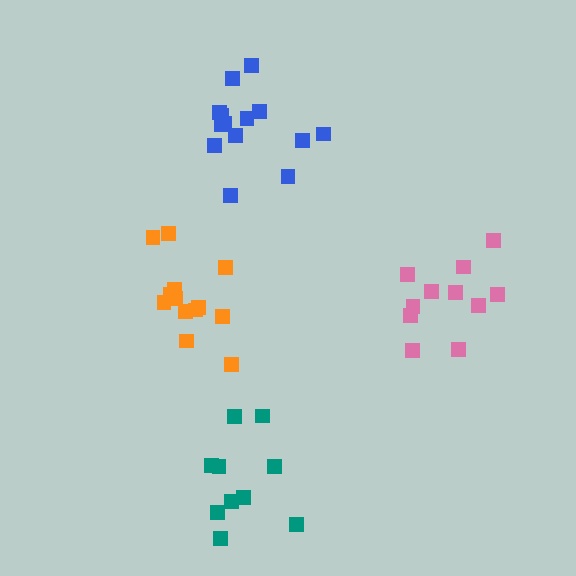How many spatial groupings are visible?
There are 4 spatial groupings.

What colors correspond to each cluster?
The clusters are colored: teal, orange, blue, pink.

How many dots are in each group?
Group 1: 10 dots, Group 2: 13 dots, Group 3: 14 dots, Group 4: 11 dots (48 total).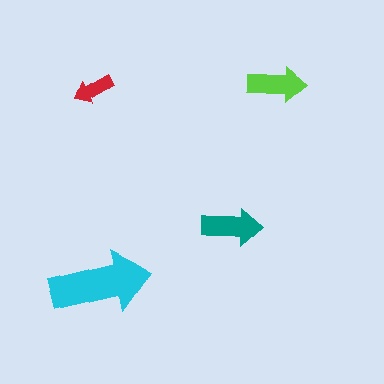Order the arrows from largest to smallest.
the cyan one, the teal one, the lime one, the red one.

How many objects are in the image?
There are 4 objects in the image.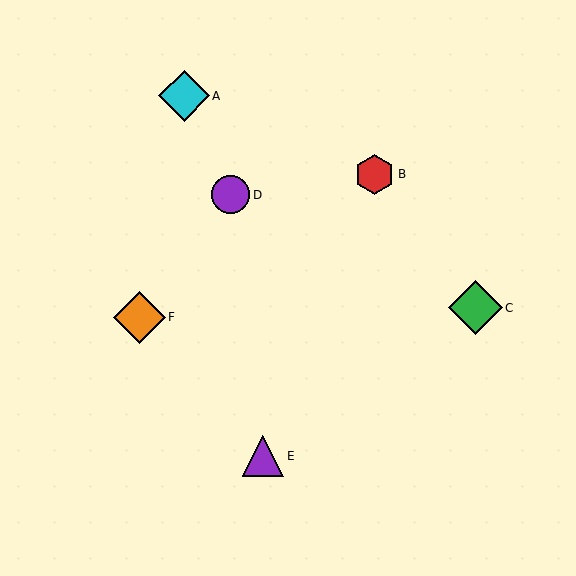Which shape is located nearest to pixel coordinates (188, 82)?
The cyan diamond (labeled A) at (184, 96) is nearest to that location.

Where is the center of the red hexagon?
The center of the red hexagon is at (375, 174).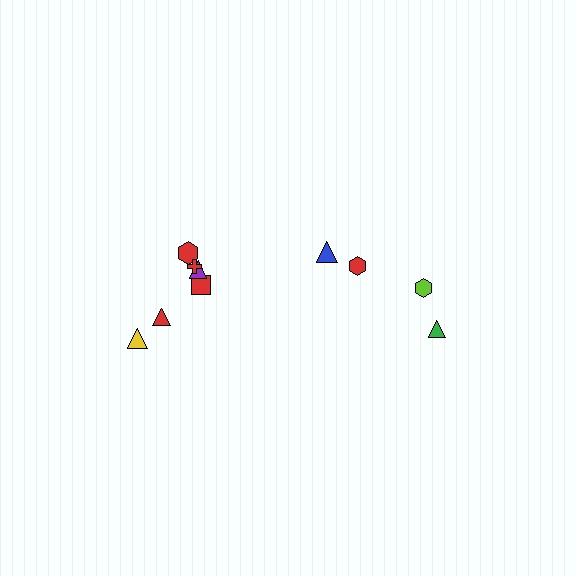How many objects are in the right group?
There are 4 objects.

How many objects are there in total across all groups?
There are 10 objects.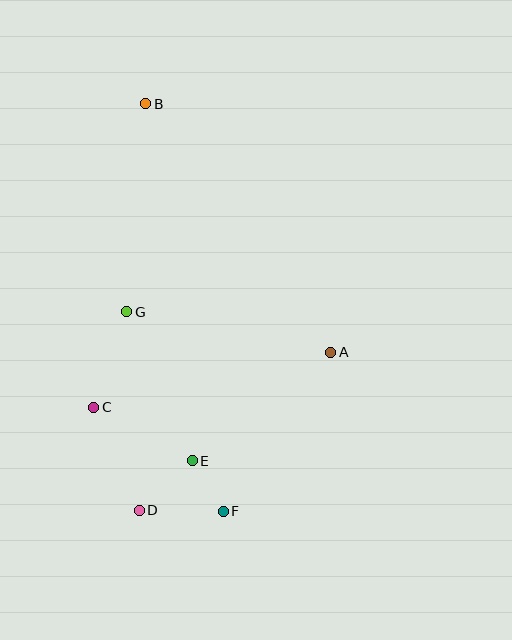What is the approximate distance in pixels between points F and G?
The distance between F and G is approximately 222 pixels.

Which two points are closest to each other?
Points E and F are closest to each other.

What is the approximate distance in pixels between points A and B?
The distance between A and B is approximately 310 pixels.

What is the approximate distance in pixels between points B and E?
The distance between B and E is approximately 360 pixels.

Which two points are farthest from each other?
Points B and F are farthest from each other.